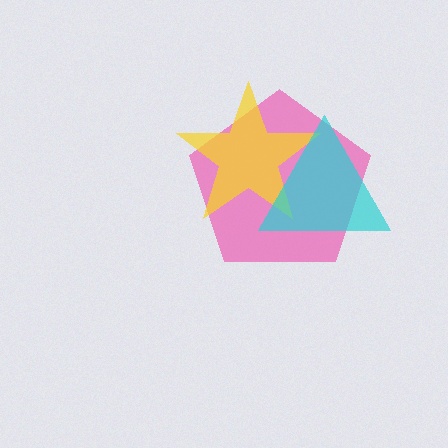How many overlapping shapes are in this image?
There are 3 overlapping shapes in the image.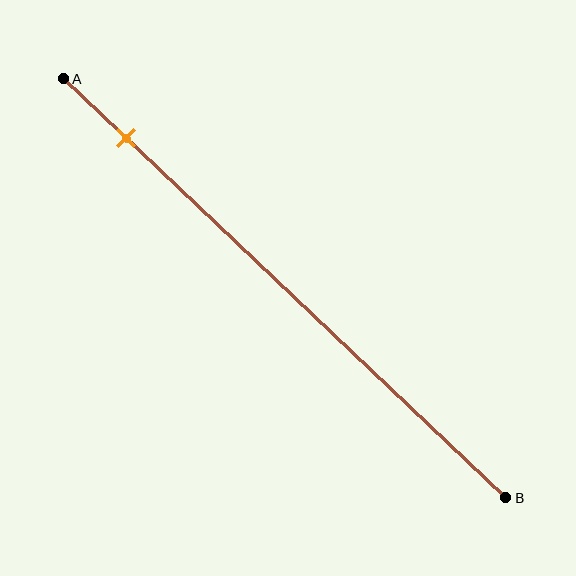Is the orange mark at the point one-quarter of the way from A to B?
No, the mark is at about 15% from A, not at the 25% one-quarter point.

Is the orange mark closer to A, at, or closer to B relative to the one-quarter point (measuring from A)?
The orange mark is closer to point A than the one-quarter point of segment AB.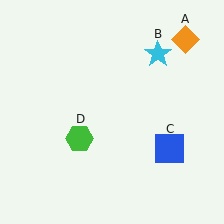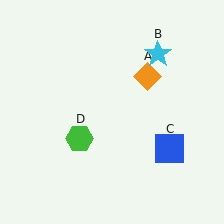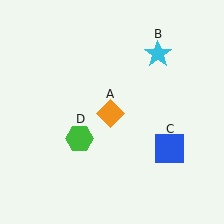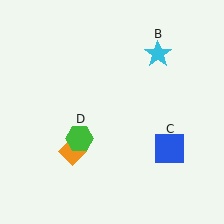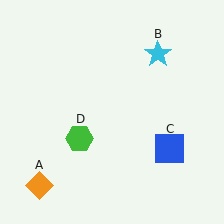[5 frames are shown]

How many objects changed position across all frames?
1 object changed position: orange diamond (object A).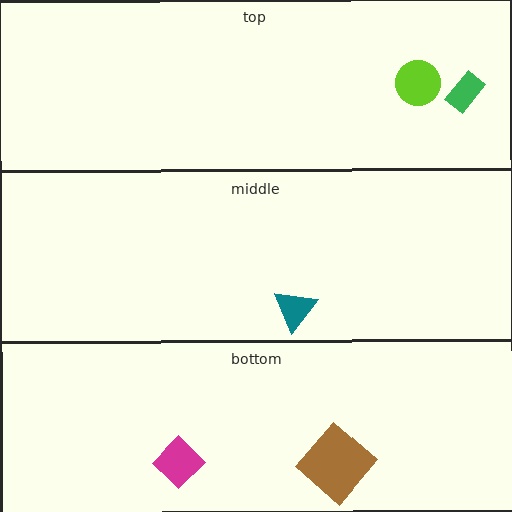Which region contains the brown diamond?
The bottom region.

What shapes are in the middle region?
The teal triangle.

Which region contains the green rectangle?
The top region.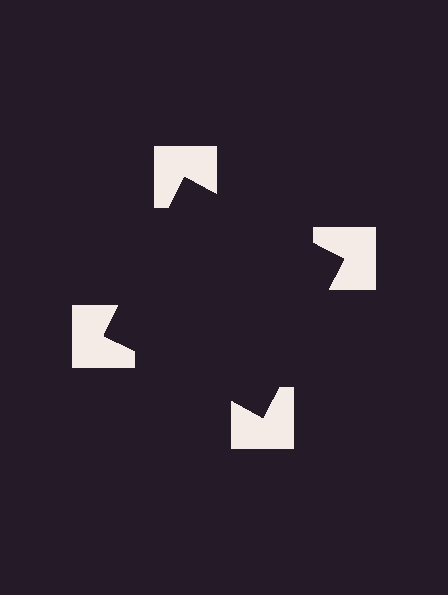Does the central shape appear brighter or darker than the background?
It typically appears slightly darker than the background, even though no actual brightness change is drawn.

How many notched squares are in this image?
There are 4 — one at each vertex of the illusory square.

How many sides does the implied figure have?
4 sides.